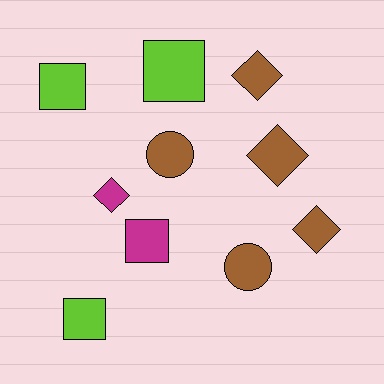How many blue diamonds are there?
There are no blue diamonds.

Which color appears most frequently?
Brown, with 5 objects.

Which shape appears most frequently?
Square, with 4 objects.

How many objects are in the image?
There are 10 objects.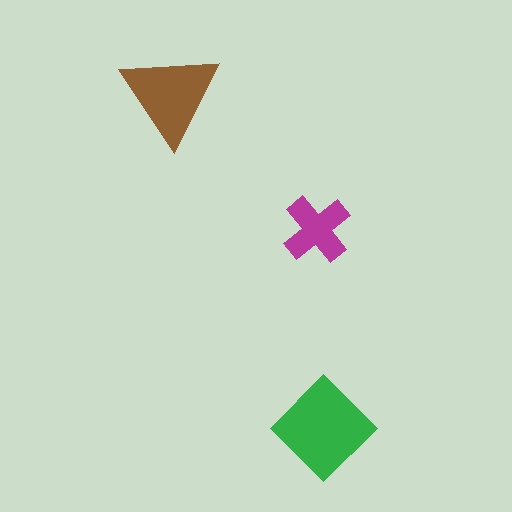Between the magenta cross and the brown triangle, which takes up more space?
The brown triangle.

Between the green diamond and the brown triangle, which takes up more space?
The green diamond.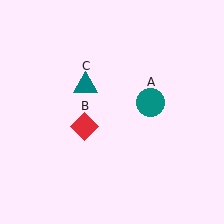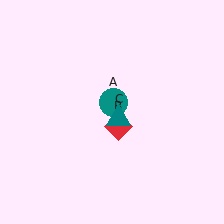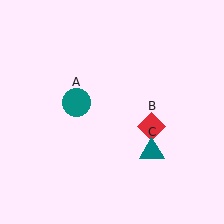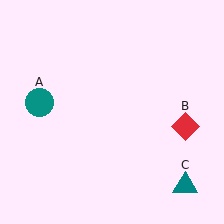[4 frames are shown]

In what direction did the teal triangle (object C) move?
The teal triangle (object C) moved down and to the right.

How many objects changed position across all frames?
3 objects changed position: teal circle (object A), red diamond (object B), teal triangle (object C).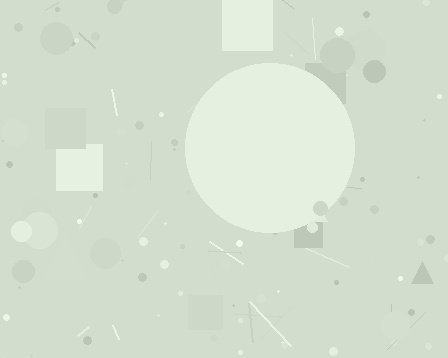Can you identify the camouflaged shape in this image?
The camouflaged shape is a circle.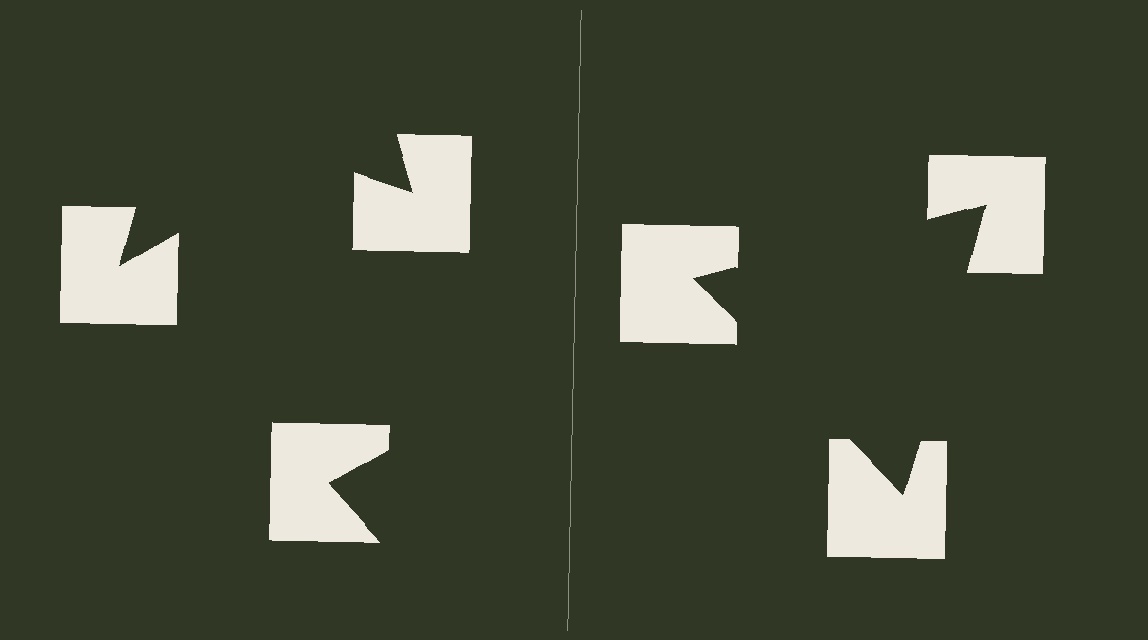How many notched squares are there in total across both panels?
6 — 3 on each side.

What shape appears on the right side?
An illusory triangle.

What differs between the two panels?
The notched squares are positioned identically on both sides; only the wedge orientations differ. On the right they align to a triangle; on the left they are misaligned.